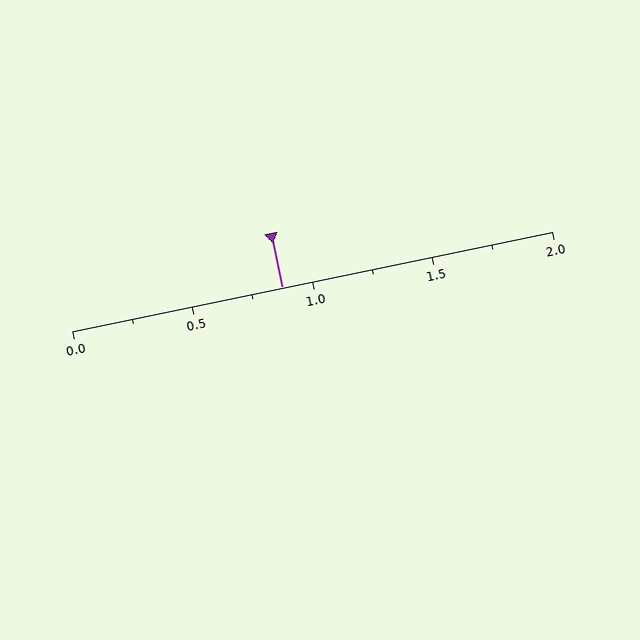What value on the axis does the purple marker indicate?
The marker indicates approximately 0.88.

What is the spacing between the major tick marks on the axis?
The major ticks are spaced 0.5 apart.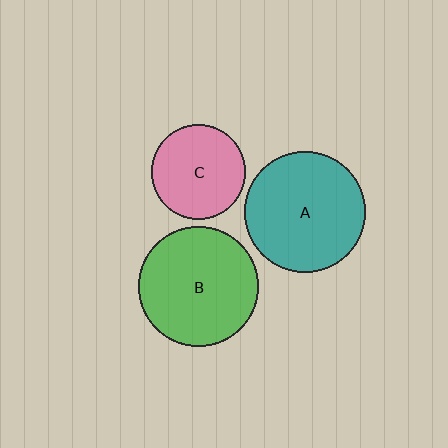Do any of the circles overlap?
No, none of the circles overlap.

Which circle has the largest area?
Circle A (teal).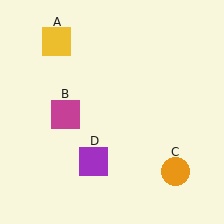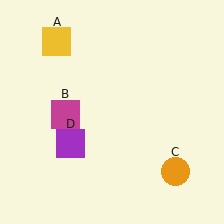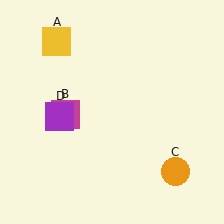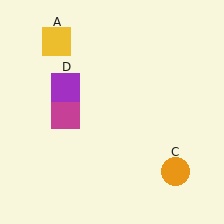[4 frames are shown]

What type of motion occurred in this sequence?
The purple square (object D) rotated clockwise around the center of the scene.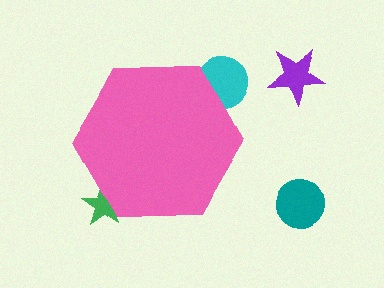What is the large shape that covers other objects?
A pink hexagon.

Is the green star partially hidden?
Yes, the green star is partially hidden behind the pink hexagon.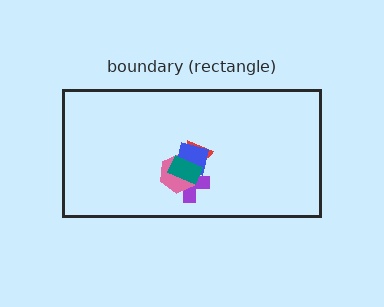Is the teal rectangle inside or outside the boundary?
Inside.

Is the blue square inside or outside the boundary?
Inside.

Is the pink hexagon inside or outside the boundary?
Inside.